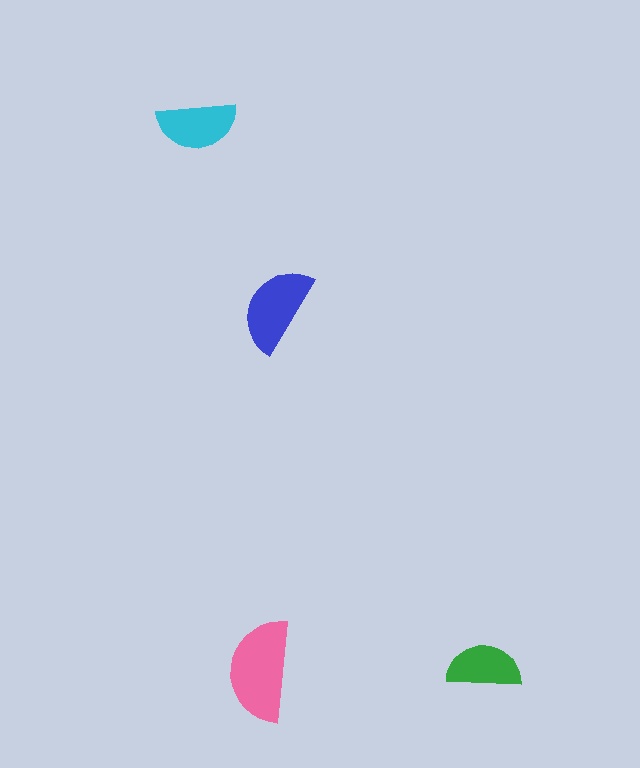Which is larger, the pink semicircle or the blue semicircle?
The pink one.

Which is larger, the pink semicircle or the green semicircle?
The pink one.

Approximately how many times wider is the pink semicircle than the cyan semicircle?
About 1.5 times wider.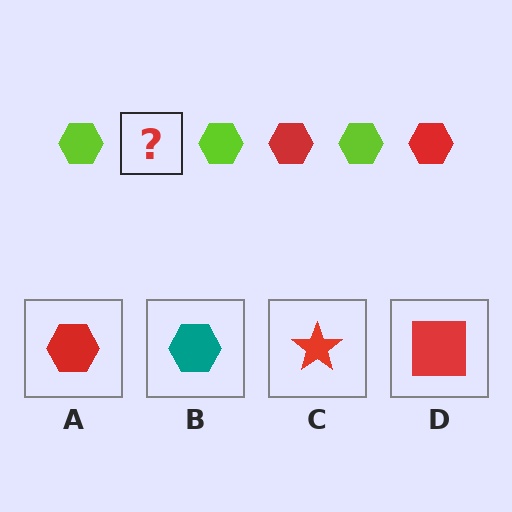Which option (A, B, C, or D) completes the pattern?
A.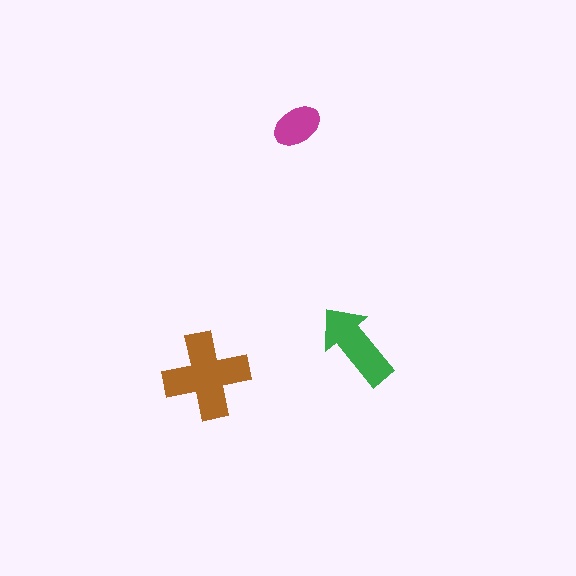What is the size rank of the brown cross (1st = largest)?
1st.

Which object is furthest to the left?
The brown cross is leftmost.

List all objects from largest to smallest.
The brown cross, the green arrow, the magenta ellipse.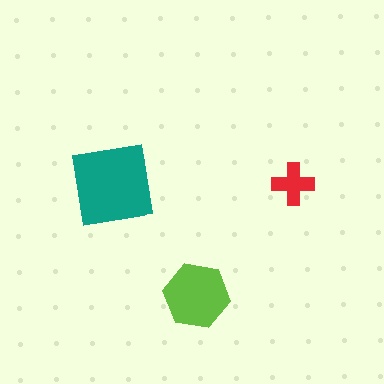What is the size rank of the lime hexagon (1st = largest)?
2nd.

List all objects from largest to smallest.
The teal square, the lime hexagon, the red cross.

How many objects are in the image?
There are 3 objects in the image.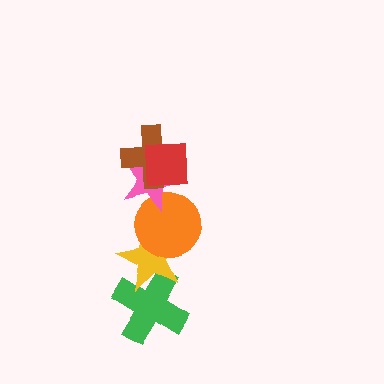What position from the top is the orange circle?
The orange circle is 4th from the top.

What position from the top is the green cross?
The green cross is 6th from the top.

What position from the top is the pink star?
The pink star is 3rd from the top.